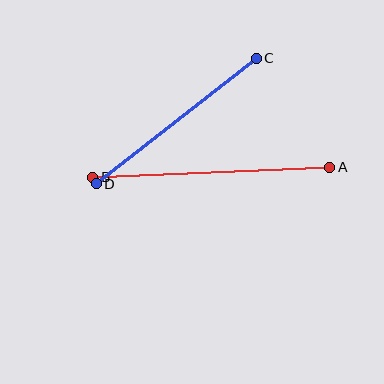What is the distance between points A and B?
The distance is approximately 237 pixels.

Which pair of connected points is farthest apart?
Points A and B are farthest apart.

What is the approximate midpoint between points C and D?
The midpoint is at approximately (176, 121) pixels.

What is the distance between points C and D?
The distance is approximately 203 pixels.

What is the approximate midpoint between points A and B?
The midpoint is at approximately (211, 172) pixels.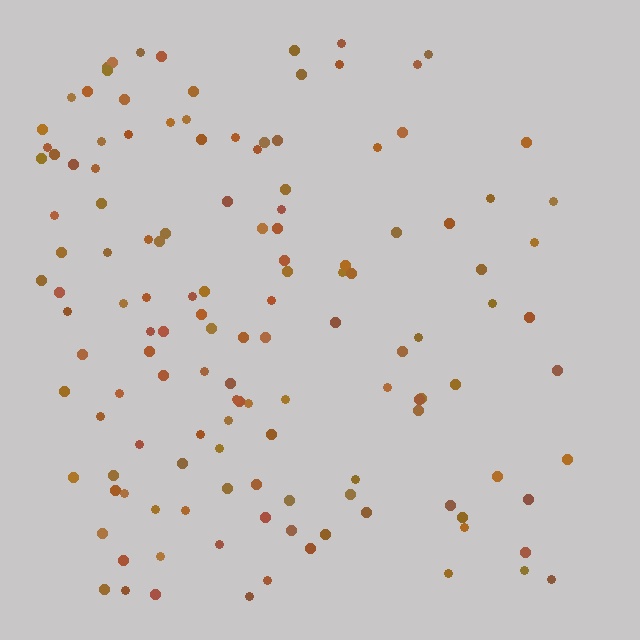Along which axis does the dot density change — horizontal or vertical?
Horizontal.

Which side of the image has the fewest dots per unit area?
The right.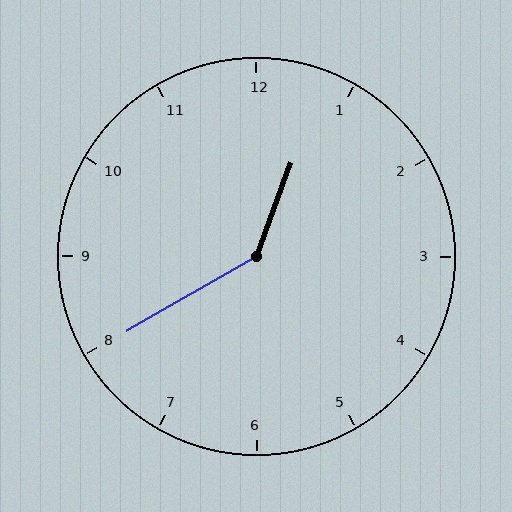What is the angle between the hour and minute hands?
Approximately 140 degrees.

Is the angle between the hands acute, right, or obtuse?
It is obtuse.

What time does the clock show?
12:40.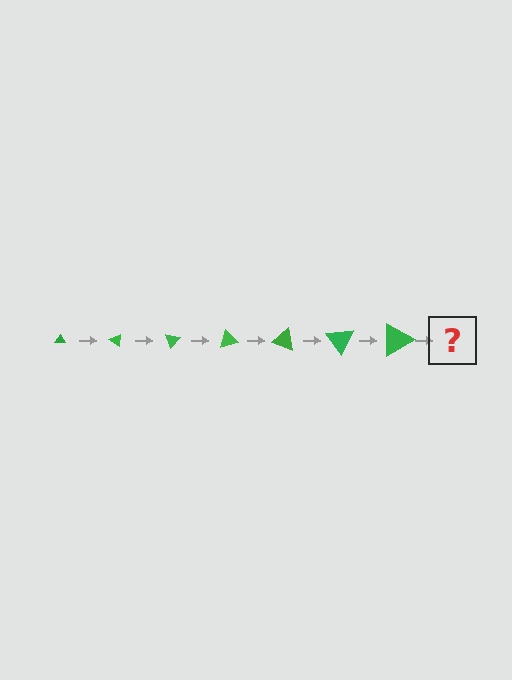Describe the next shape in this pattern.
It should be a triangle, larger than the previous one and rotated 245 degrees from the start.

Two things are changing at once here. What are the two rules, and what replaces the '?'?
The two rules are that the triangle grows larger each step and it rotates 35 degrees each step. The '?' should be a triangle, larger than the previous one and rotated 245 degrees from the start.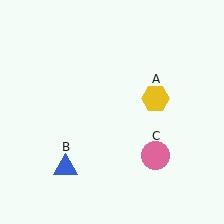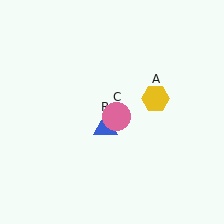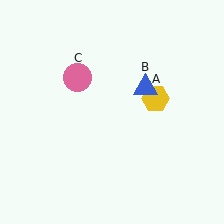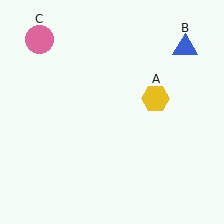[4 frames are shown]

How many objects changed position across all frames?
2 objects changed position: blue triangle (object B), pink circle (object C).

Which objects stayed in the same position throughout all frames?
Yellow hexagon (object A) remained stationary.